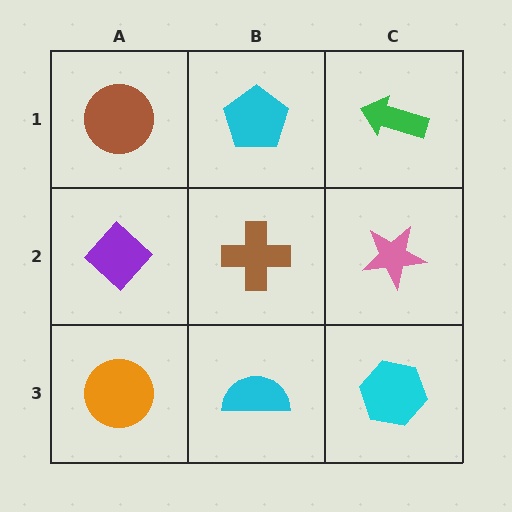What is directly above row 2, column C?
A green arrow.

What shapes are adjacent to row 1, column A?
A purple diamond (row 2, column A), a cyan pentagon (row 1, column B).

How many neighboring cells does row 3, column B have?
3.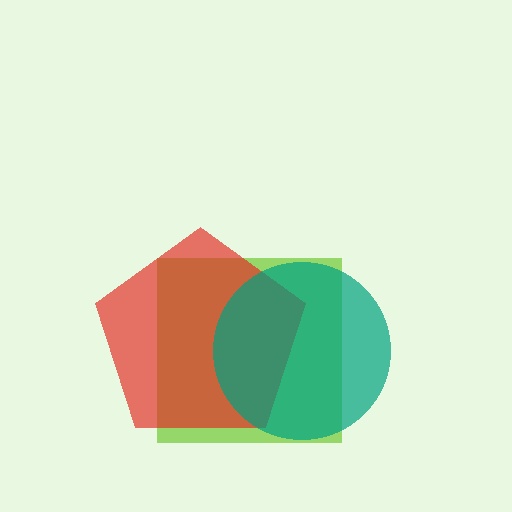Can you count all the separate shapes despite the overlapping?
Yes, there are 3 separate shapes.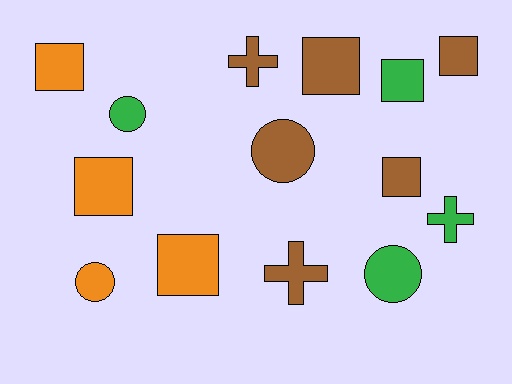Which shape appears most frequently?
Square, with 7 objects.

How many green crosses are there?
There is 1 green cross.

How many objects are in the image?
There are 14 objects.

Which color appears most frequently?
Brown, with 6 objects.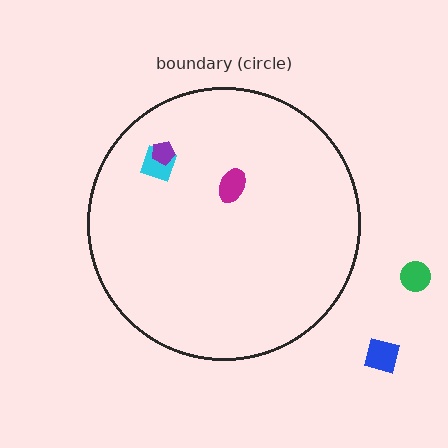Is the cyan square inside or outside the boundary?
Inside.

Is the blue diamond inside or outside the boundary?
Outside.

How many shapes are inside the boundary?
3 inside, 2 outside.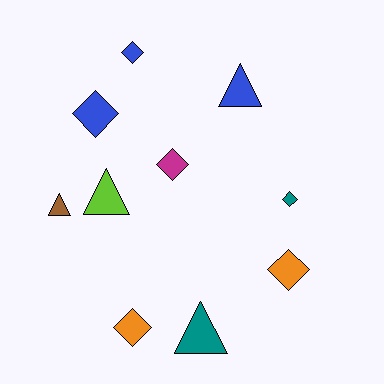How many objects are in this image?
There are 10 objects.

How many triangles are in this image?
There are 4 triangles.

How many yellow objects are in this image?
There are no yellow objects.